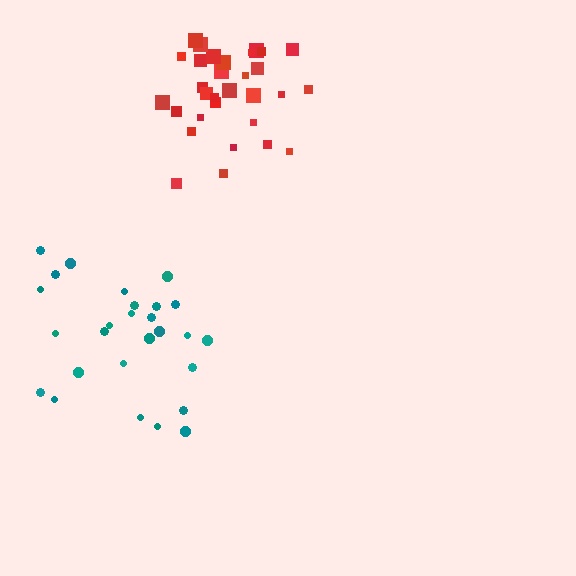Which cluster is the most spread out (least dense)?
Teal.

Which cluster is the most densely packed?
Red.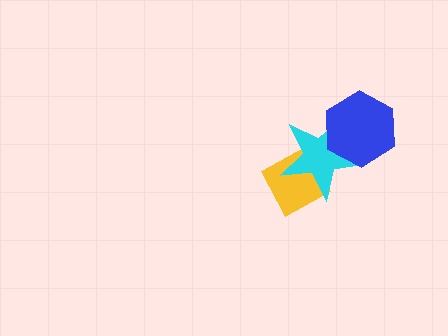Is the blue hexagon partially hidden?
No, no other shape covers it.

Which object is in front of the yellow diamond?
The cyan star is in front of the yellow diamond.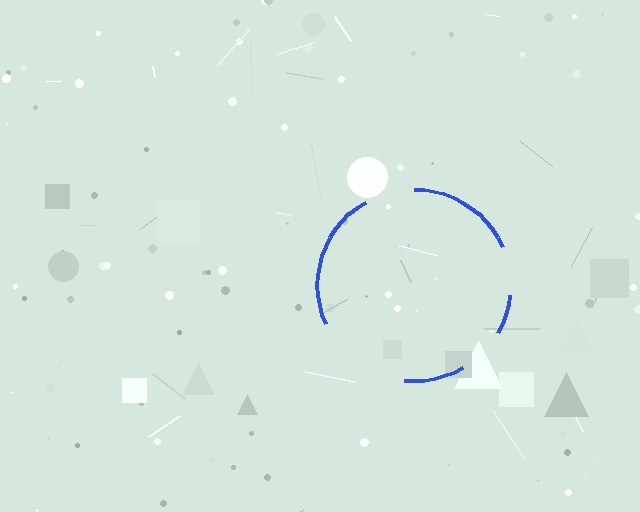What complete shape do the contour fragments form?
The contour fragments form a circle.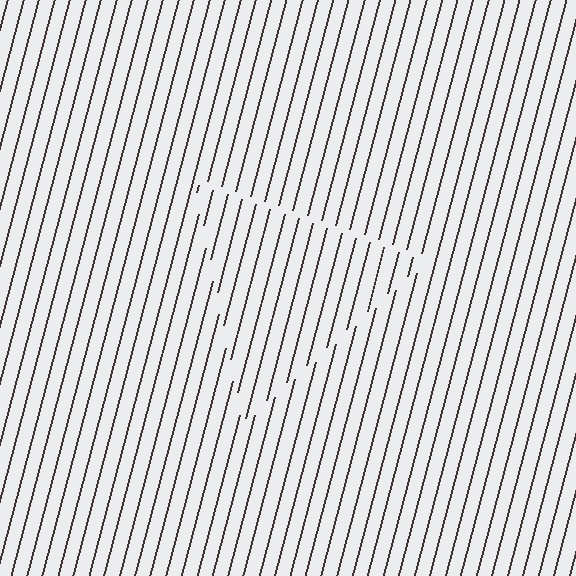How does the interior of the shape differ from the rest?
The interior of the shape contains the same grating, shifted by half a period — the contour is defined by the phase discontinuity where line-ends from the inner and outer gratings abut.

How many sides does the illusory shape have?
3 sides — the line-ends trace a triangle.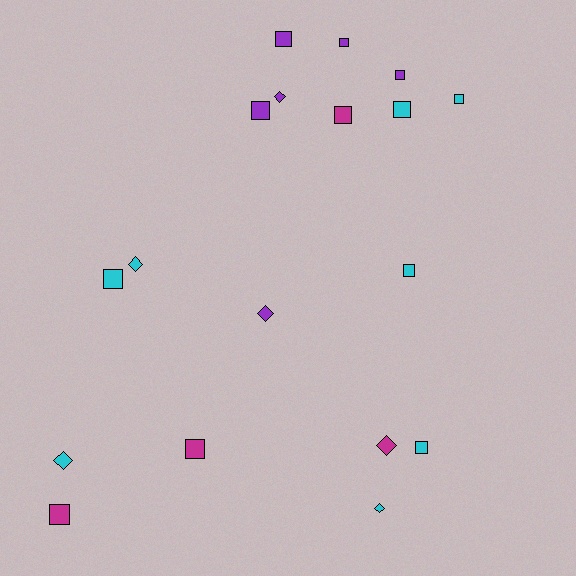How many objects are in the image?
There are 18 objects.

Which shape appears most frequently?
Square, with 12 objects.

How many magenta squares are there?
There are 3 magenta squares.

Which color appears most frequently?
Cyan, with 8 objects.